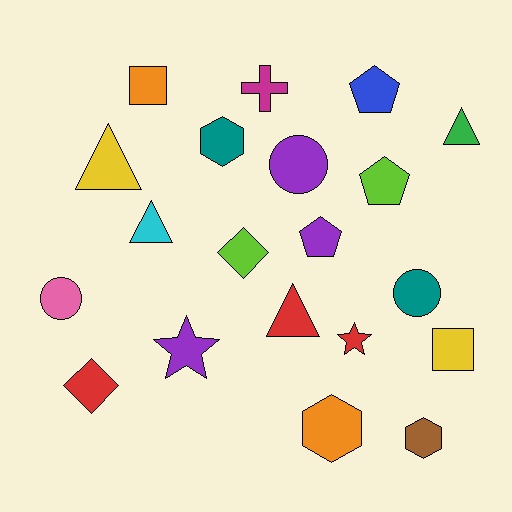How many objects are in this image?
There are 20 objects.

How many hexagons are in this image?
There are 3 hexagons.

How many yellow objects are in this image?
There are 2 yellow objects.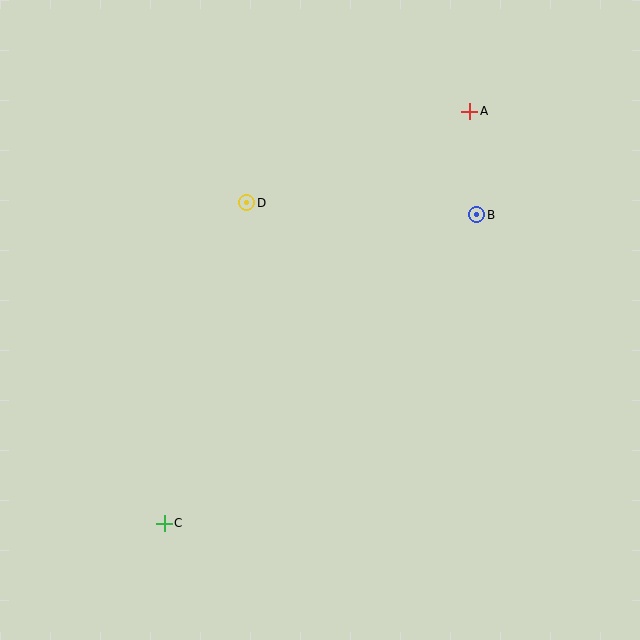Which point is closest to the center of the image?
Point D at (247, 203) is closest to the center.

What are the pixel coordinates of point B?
Point B is at (477, 215).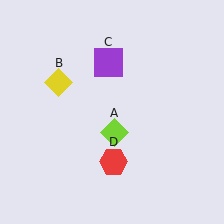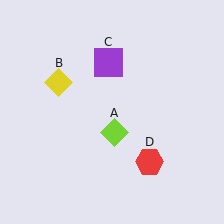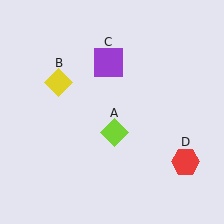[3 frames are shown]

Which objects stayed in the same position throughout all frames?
Lime diamond (object A) and yellow diamond (object B) and purple square (object C) remained stationary.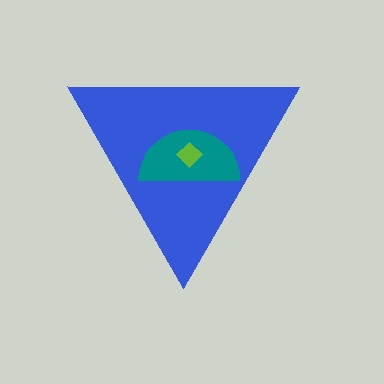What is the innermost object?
The lime diamond.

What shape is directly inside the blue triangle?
The teal semicircle.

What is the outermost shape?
The blue triangle.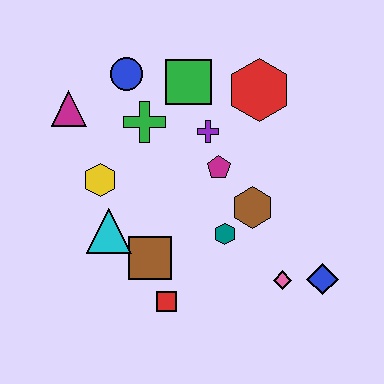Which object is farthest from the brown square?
The red hexagon is farthest from the brown square.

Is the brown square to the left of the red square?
Yes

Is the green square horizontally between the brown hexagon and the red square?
Yes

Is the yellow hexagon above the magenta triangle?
No